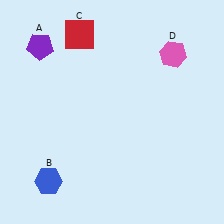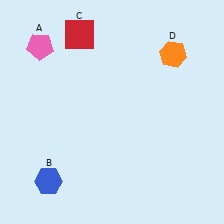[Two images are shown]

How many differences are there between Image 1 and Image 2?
There are 2 differences between the two images.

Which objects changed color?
A changed from purple to pink. D changed from pink to orange.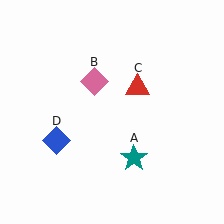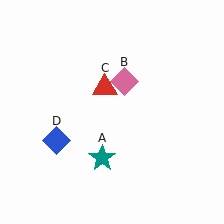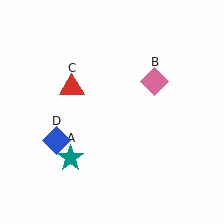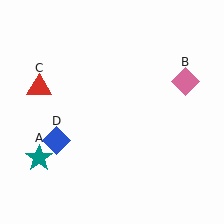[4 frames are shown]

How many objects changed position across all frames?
3 objects changed position: teal star (object A), pink diamond (object B), red triangle (object C).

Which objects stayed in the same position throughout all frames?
Blue diamond (object D) remained stationary.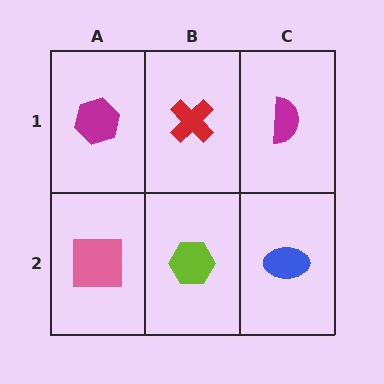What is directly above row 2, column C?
A magenta semicircle.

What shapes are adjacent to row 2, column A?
A magenta hexagon (row 1, column A), a lime hexagon (row 2, column B).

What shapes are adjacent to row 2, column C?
A magenta semicircle (row 1, column C), a lime hexagon (row 2, column B).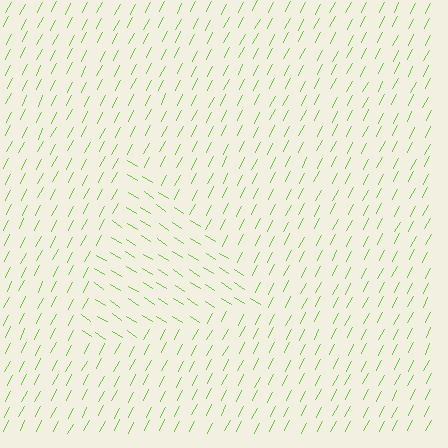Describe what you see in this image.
The image is filled with small lime line segments. A triangle region in the image has lines oriented differently from the surrounding lines, creating a visible texture boundary.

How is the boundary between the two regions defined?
The boundary is defined purely by a change in line orientation (approximately 85 degrees difference). All lines are the same color and thickness.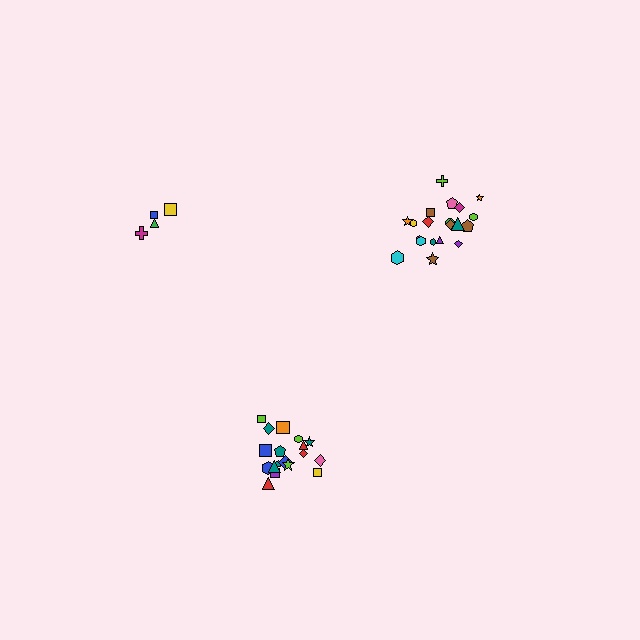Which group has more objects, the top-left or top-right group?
The top-right group.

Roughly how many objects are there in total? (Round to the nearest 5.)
Roughly 45 objects in total.